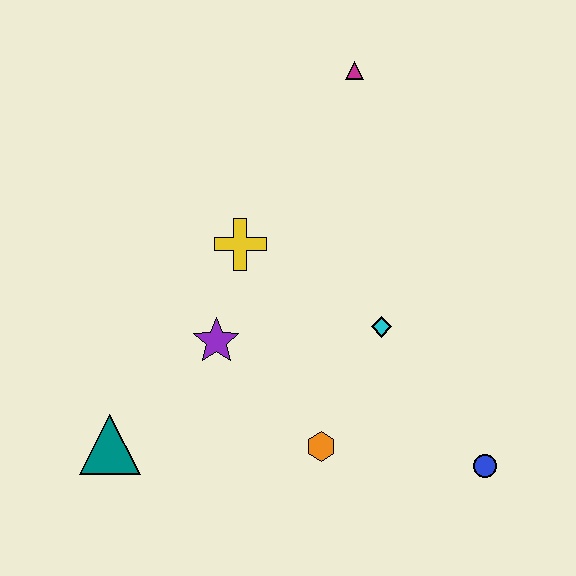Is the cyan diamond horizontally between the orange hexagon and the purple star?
No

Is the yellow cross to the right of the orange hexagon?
No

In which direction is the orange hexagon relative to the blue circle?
The orange hexagon is to the left of the blue circle.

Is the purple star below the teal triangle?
No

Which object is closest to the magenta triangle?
The yellow cross is closest to the magenta triangle.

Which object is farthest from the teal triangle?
The magenta triangle is farthest from the teal triangle.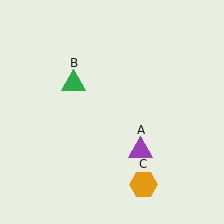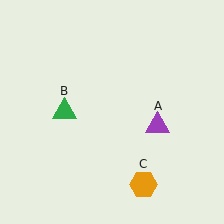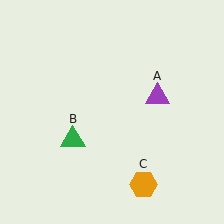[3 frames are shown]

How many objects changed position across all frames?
2 objects changed position: purple triangle (object A), green triangle (object B).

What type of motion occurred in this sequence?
The purple triangle (object A), green triangle (object B) rotated counterclockwise around the center of the scene.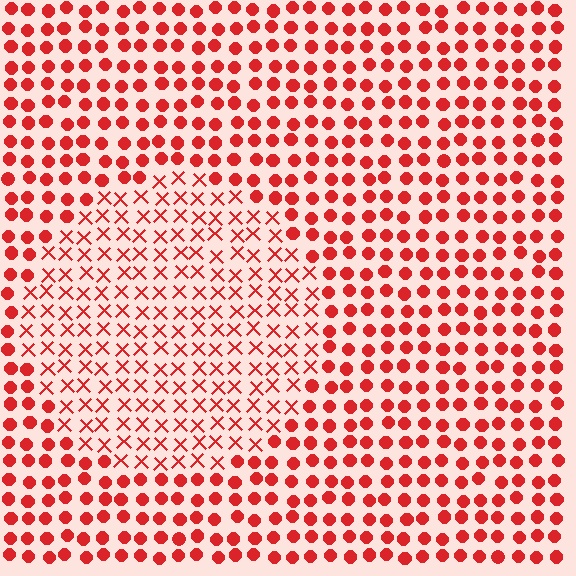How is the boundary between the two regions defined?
The boundary is defined by a change in element shape: X marks inside vs. circles outside. All elements share the same color and spacing.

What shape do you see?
I see a circle.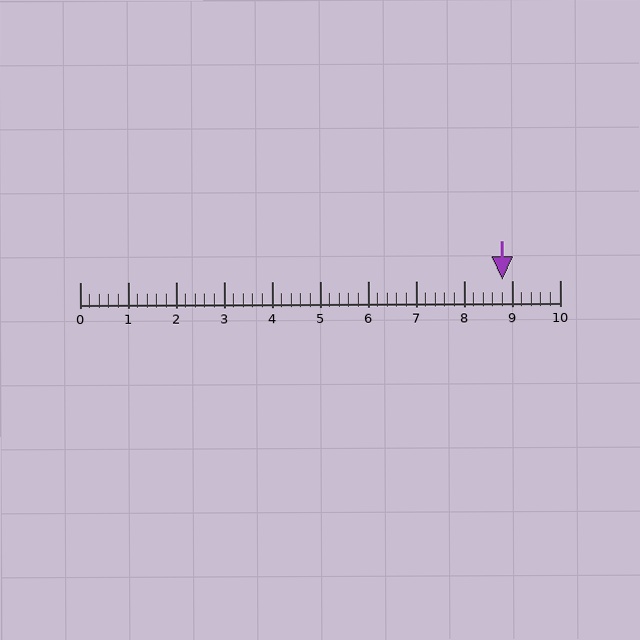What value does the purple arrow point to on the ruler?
The purple arrow points to approximately 8.8.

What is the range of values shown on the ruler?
The ruler shows values from 0 to 10.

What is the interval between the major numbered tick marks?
The major tick marks are spaced 1 units apart.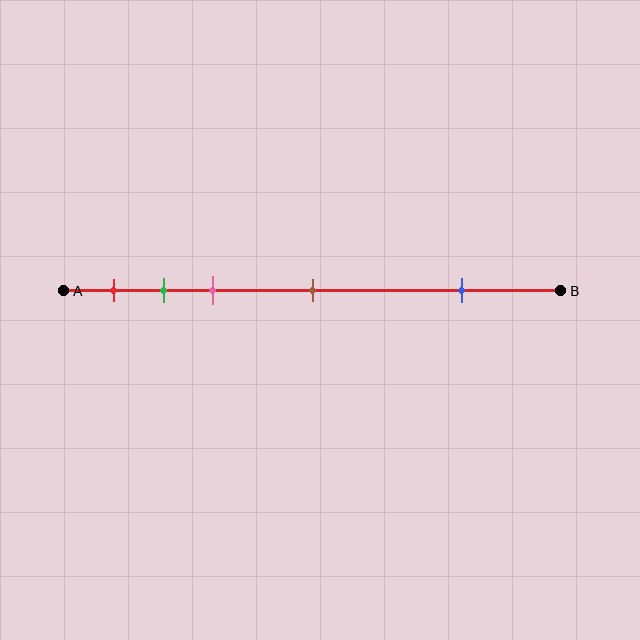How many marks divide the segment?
There are 5 marks dividing the segment.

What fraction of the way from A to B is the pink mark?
The pink mark is approximately 30% (0.3) of the way from A to B.